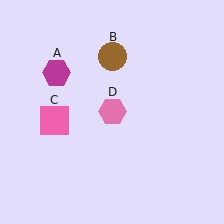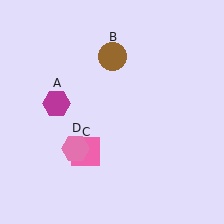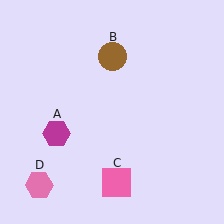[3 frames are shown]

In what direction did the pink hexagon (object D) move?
The pink hexagon (object D) moved down and to the left.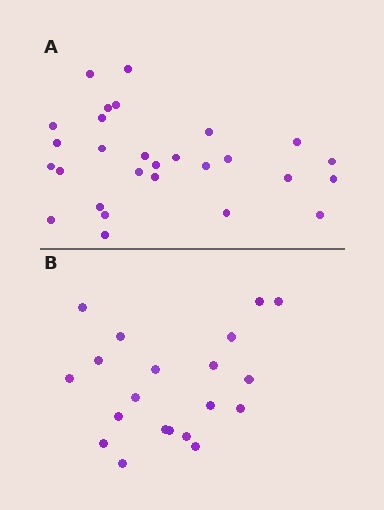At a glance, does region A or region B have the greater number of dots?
Region A (the top region) has more dots.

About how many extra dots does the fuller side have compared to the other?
Region A has roughly 8 or so more dots than region B.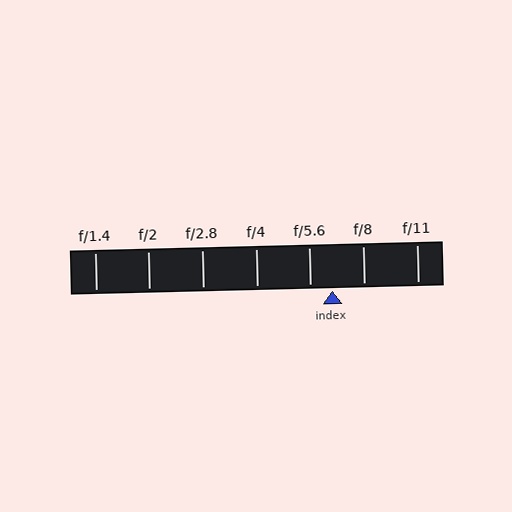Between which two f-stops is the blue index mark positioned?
The index mark is between f/5.6 and f/8.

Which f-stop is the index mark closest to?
The index mark is closest to f/5.6.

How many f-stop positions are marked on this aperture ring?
There are 7 f-stop positions marked.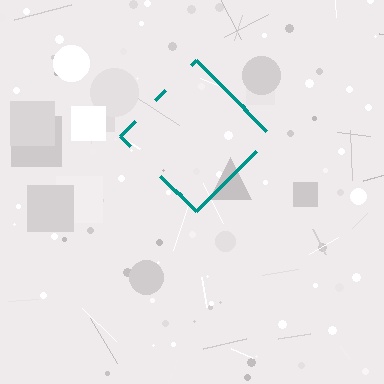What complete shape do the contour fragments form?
The contour fragments form a diamond.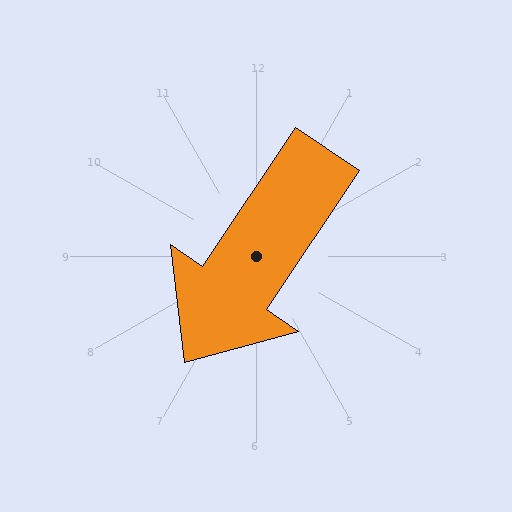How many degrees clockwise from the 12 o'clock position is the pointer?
Approximately 214 degrees.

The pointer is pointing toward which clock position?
Roughly 7 o'clock.